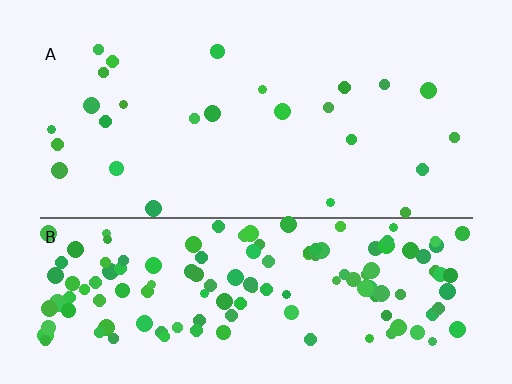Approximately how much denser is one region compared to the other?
Approximately 5.5× — region B over region A.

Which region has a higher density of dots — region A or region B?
B (the bottom).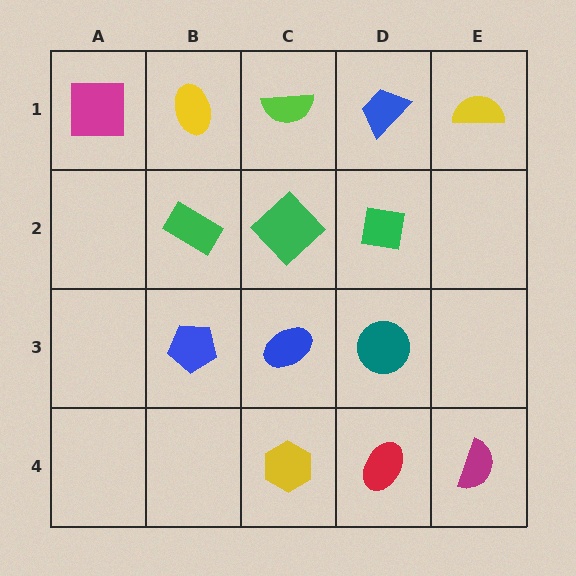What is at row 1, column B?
A yellow ellipse.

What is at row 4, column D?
A red ellipse.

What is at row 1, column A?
A magenta square.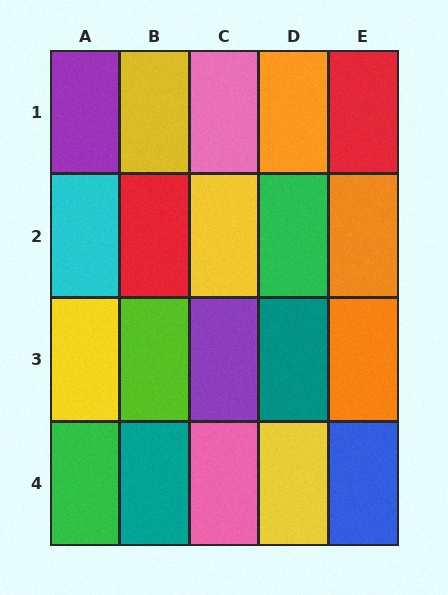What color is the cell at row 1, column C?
Pink.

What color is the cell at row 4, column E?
Blue.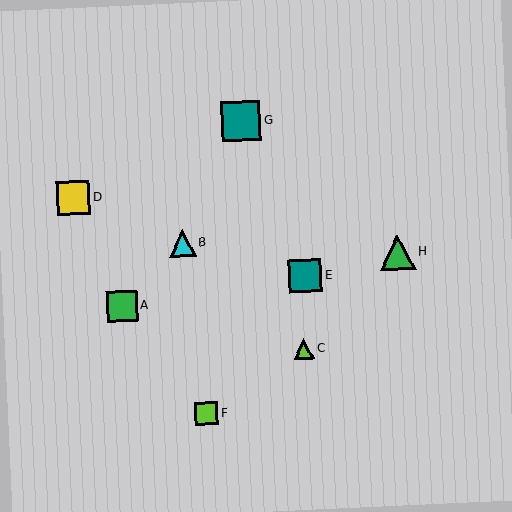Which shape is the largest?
The teal square (labeled G) is the largest.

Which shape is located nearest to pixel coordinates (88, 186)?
The yellow square (labeled D) at (73, 198) is nearest to that location.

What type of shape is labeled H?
Shape H is a green triangle.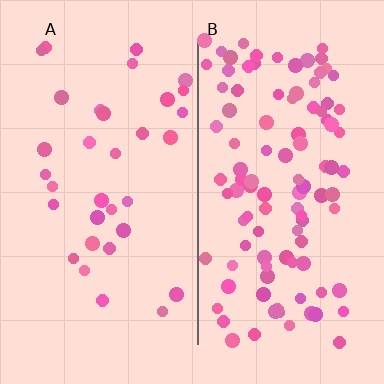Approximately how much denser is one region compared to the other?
Approximately 3.1× — region B over region A.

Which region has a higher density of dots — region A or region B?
B (the right).